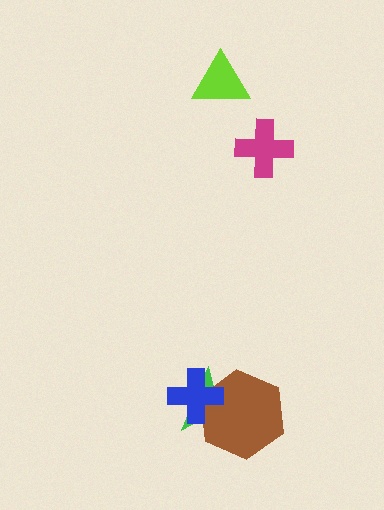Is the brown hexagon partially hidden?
Yes, it is partially covered by another shape.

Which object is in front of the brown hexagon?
The blue cross is in front of the brown hexagon.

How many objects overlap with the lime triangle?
0 objects overlap with the lime triangle.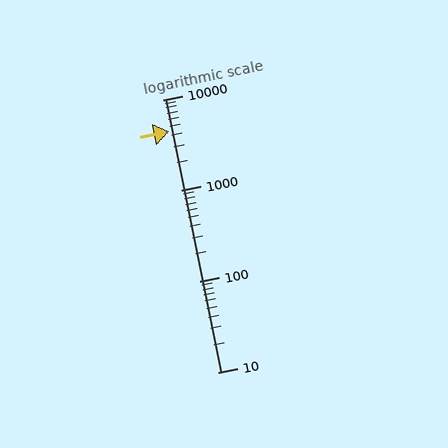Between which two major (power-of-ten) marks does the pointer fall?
The pointer is between 1000 and 10000.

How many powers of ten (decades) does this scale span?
The scale spans 3 decades, from 10 to 10000.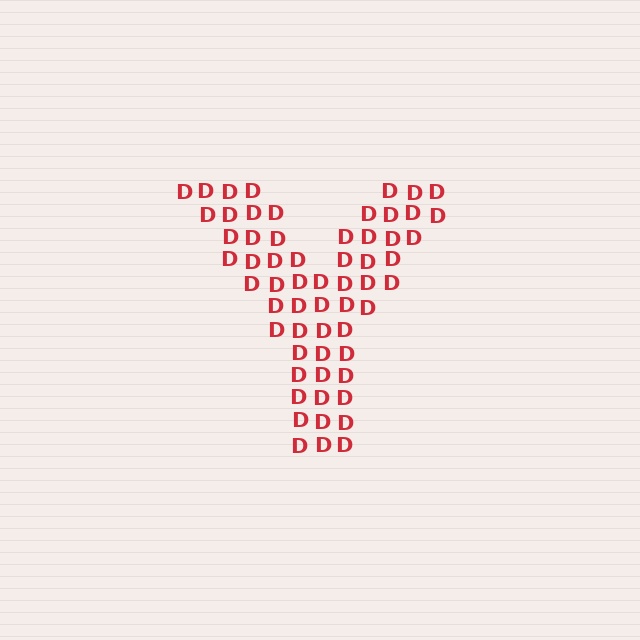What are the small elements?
The small elements are letter D's.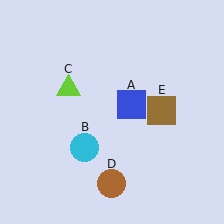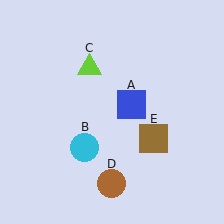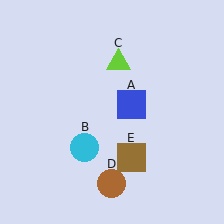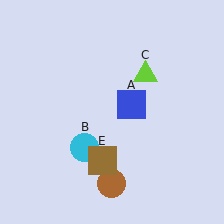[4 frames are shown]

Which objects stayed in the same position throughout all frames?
Blue square (object A) and cyan circle (object B) and brown circle (object D) remained stationary.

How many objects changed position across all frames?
2 objects changed position: lime triangle (object C), brown square (object E).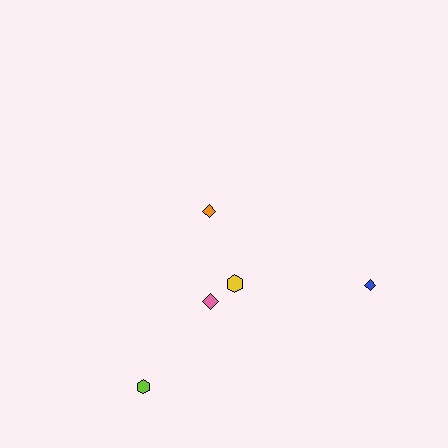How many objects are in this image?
There are 5 objects.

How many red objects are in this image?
There are no red objects.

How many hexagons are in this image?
There are 2 hexagons.